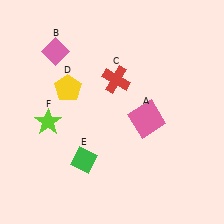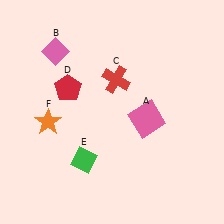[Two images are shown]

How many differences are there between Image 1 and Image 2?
There are 2 differences between the two images.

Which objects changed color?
D changed from yellow to red. F changed from lime to orange.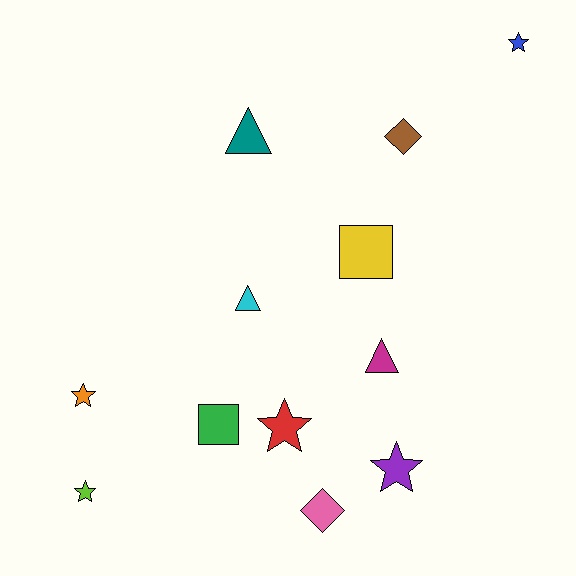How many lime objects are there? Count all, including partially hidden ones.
There is 1 lime object.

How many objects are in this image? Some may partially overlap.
There are 12 objects.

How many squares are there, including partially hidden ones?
There are 2 squares.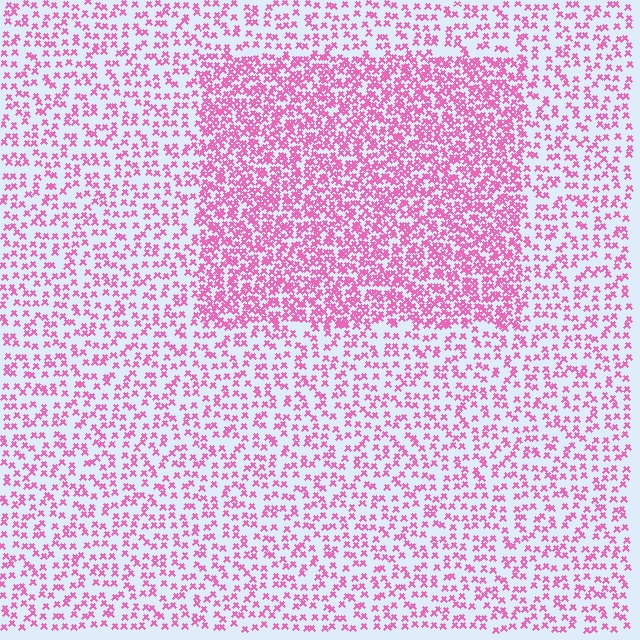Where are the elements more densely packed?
The elements are more densely packed inside the rectangle boundary.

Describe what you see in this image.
The image contains small pink elements arranged at two different densities. A rectangle-shaped region is visible where the elements are more densely packed than the surrounding area.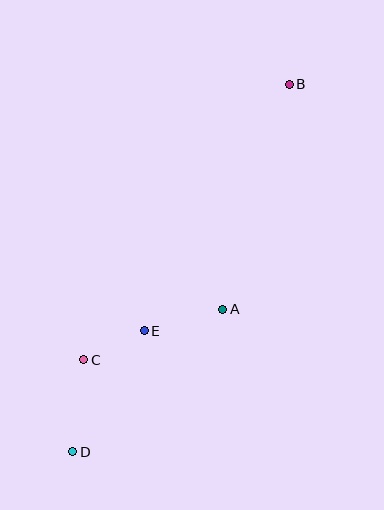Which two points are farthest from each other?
Points B and D are farthest from each other.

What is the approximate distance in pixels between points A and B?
The distance between A and B is approximately 235 pixels.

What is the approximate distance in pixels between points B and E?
The distance between B and E is approximately 286 pixels.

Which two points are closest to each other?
Points C and E are closest to each other.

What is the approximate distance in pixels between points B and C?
The distance between B and C is approximately 343 pixels.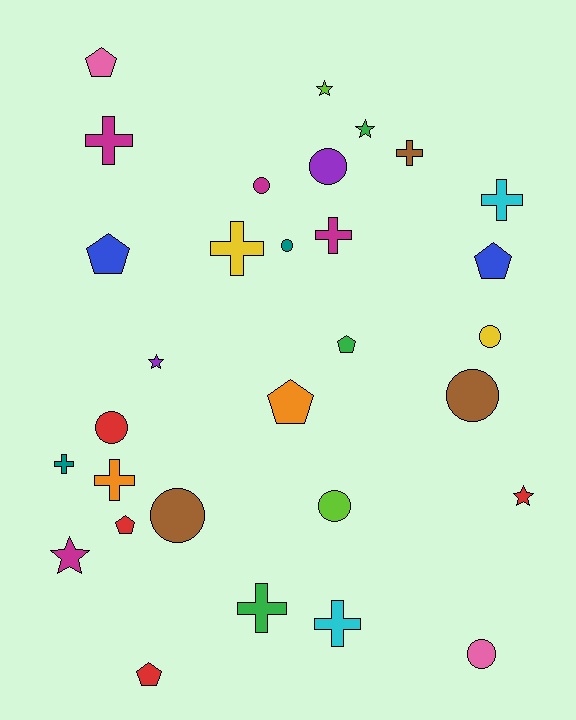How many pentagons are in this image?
There are 7 pentagons.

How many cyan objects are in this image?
There are 2 cyan objects.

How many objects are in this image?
There are 30 objects.